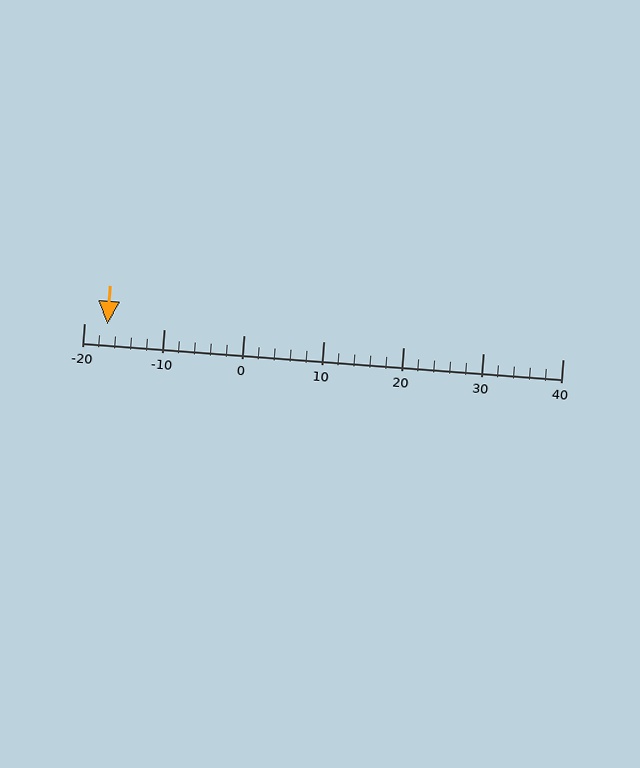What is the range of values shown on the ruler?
The ruler shows values from -20 to 40.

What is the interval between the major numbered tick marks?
The major tick marks are spaced 10 units apart.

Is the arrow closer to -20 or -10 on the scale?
The arrow is closer to -20.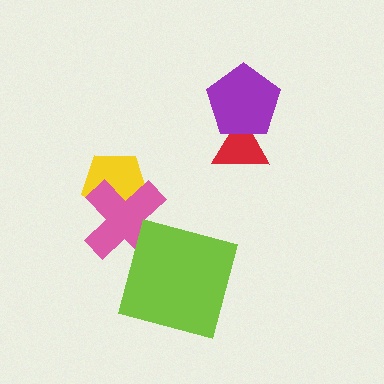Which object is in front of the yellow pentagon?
The pink cross is in front of the yellow pentagon.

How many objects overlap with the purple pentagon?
1 object overlaps with the purple pentagon.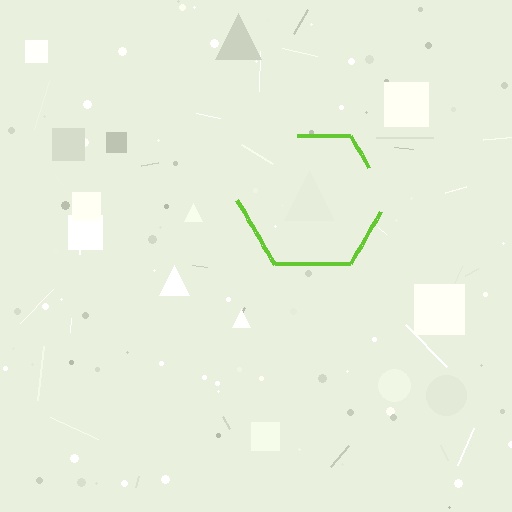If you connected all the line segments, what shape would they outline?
They would outline a hexagon.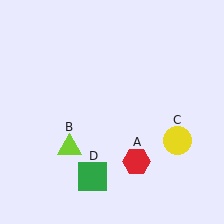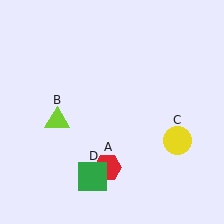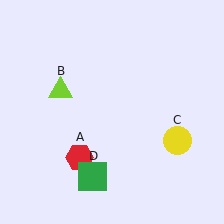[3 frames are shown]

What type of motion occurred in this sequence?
The red hexagon (object A), lime triangle (object B) rotated clockwise around the center of the scene.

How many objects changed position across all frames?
2 objects changed position: red hexagon (object A), lime triangle (object B).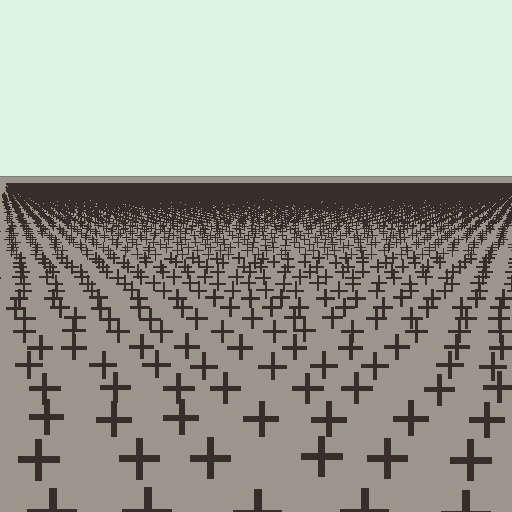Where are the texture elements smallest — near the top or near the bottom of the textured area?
Near the top.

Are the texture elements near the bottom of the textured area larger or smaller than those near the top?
Larger. Near the bottom, elements are closer to the viewer and appear at a bigger on-screen size.